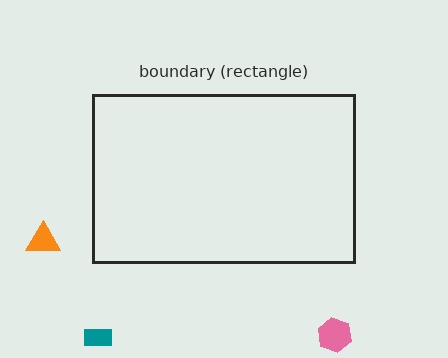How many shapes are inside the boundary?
0 inside, 3 outside.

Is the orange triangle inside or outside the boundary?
Outside.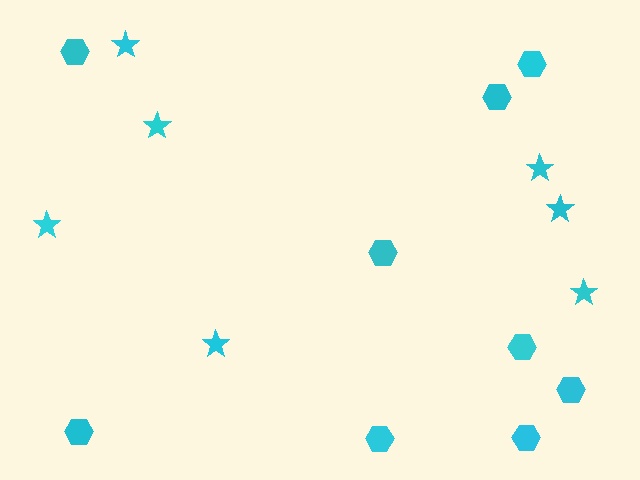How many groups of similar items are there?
There are 2 groups: one group of stars (7) and one group of hexagons (9).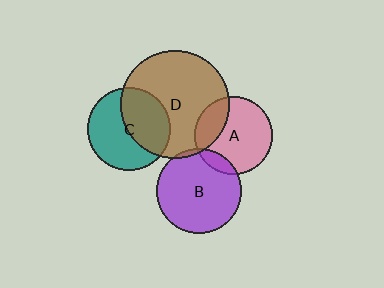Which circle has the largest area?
Circle D (brown).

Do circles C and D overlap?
Yes.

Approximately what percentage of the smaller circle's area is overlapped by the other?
Approximately 45%.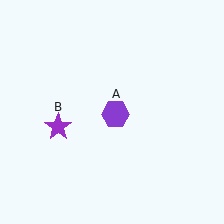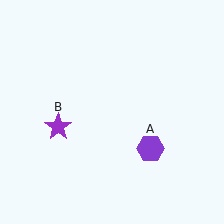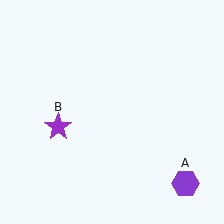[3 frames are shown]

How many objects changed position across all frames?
1 object changed position: purple hexagon (object A).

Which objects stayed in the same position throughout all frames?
Purple star (object B) remained stationary.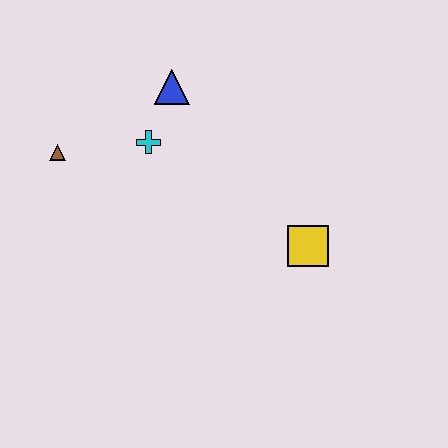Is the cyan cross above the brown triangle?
Yes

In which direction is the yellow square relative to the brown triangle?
The yellow square is to the right of the brown triangle.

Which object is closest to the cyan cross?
The blue triangle is closest to the cyan cross.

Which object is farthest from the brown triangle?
The yellow square is farthest from the brown triangle.